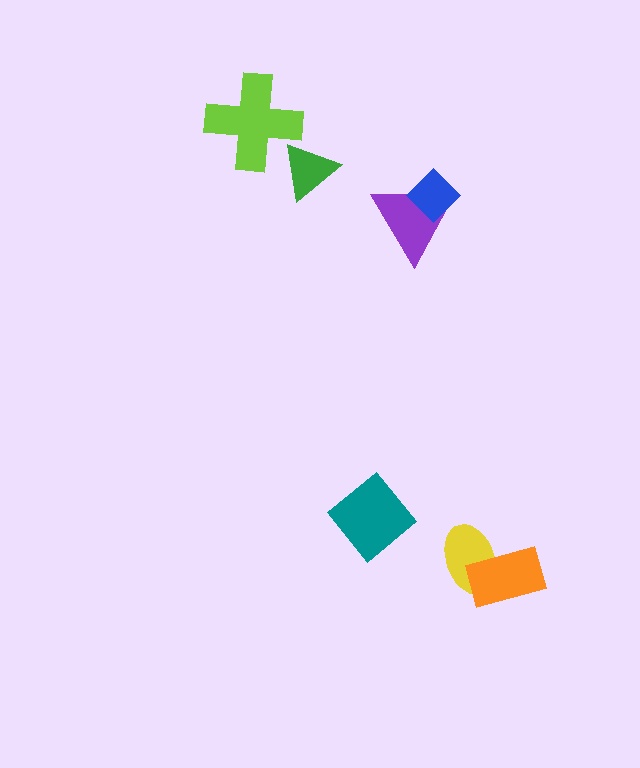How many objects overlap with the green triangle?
1 object overlaps with the green triangle.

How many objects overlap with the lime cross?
1 object overlaps with the lime cross.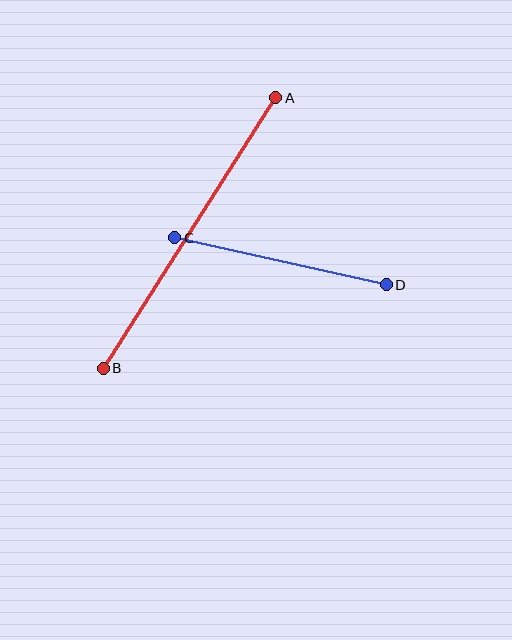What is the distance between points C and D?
The distance is approximately 217 pixels.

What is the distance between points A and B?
The distance is approximately 320 pixels.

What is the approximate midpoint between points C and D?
The midpoint is at approximately (281, 261) pixels.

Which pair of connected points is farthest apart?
Points A and B are farthest apart.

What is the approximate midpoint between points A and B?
The midpoint is at approximately (189, 233) pixels.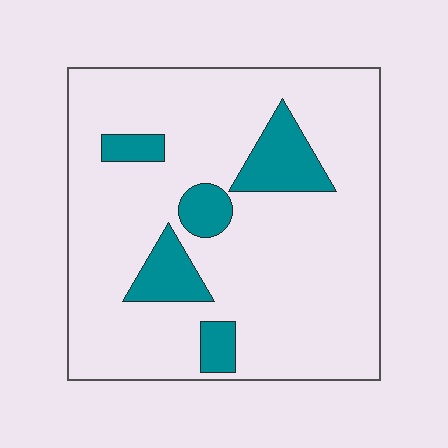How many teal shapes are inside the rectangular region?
5.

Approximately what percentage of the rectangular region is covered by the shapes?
Approximately 15%.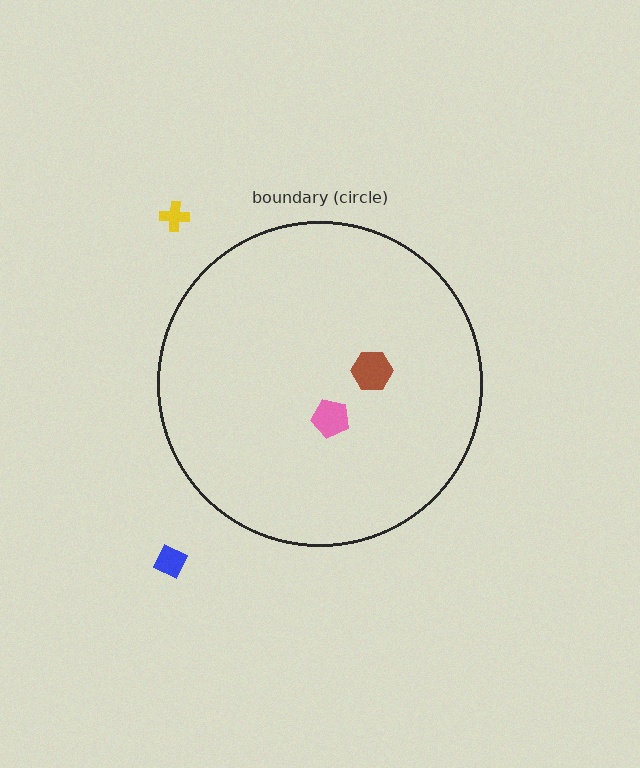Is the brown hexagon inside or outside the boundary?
Inside.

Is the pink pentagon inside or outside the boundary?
Inside.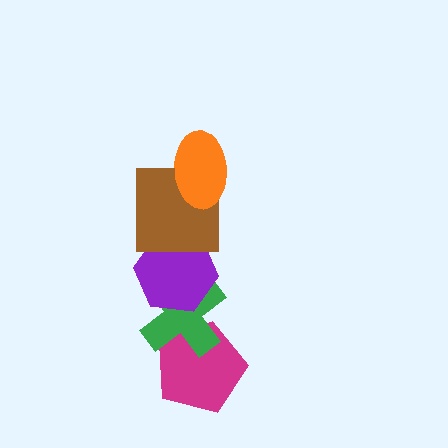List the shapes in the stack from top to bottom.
From top to bottom: the orange ellipse, the brown square, the purple hexagon, the green cross, the magenta pentagon.